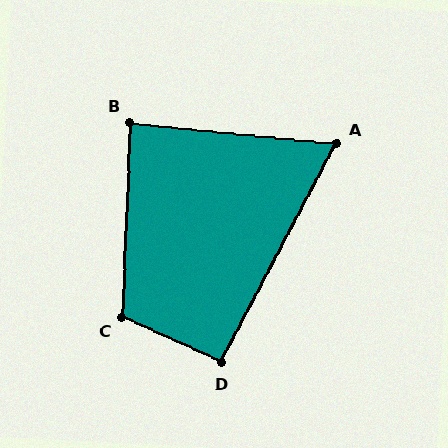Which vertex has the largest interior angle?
C, at approximately 112 degrees.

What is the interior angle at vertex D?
Approximately 94 degrees (approximately right).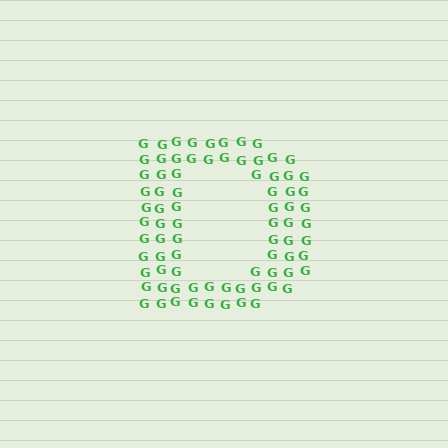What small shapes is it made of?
It is made of small letter G's.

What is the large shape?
The large shape is the letter D.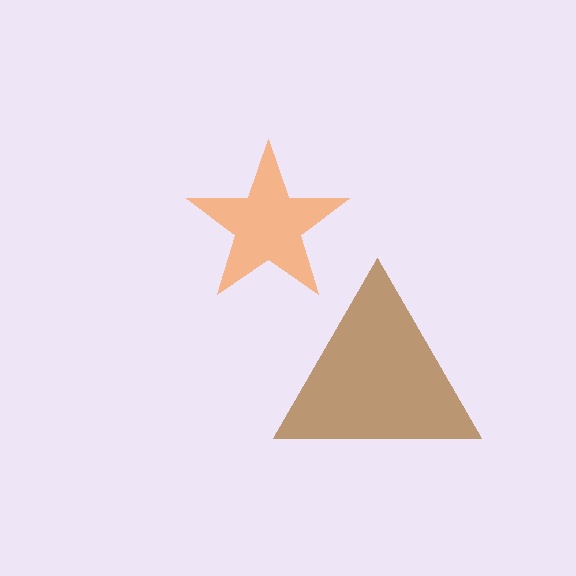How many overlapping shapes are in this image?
There are 2 overlapping shapes in the image.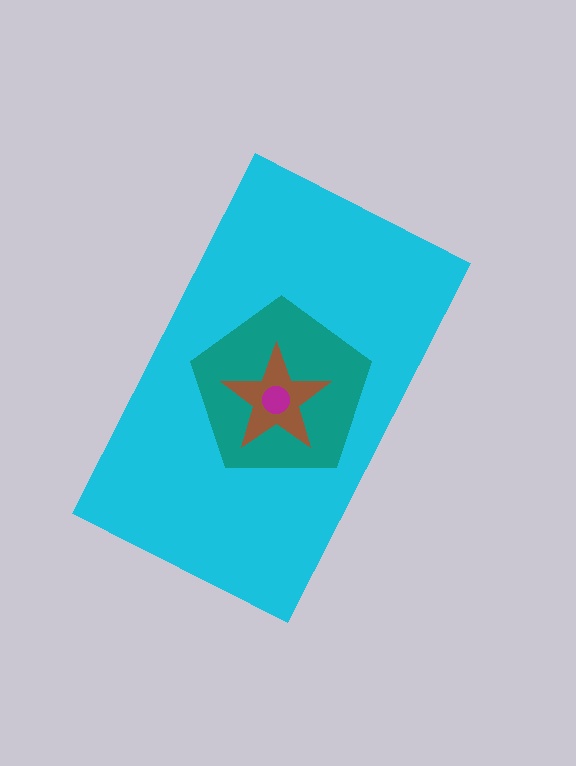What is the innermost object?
The magenta circle.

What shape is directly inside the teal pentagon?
The brown star.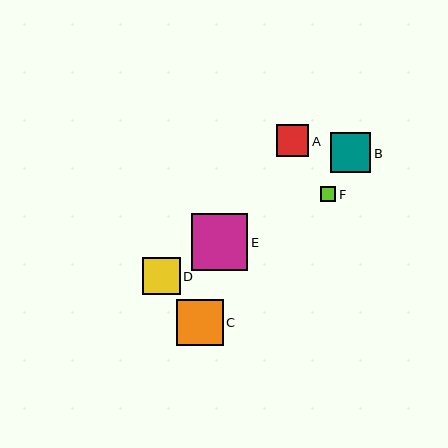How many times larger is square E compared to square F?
Square E is approximately 3.6 times the size of square F.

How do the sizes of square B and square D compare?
Square B and square D are approximately the same size.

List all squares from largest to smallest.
From largest to smallest: E, C, B, D, A, F.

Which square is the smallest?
Square F is the smallest with a size of approximately 15 pixels.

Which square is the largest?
Square E is the largest with a size of approximately 56 pixels.